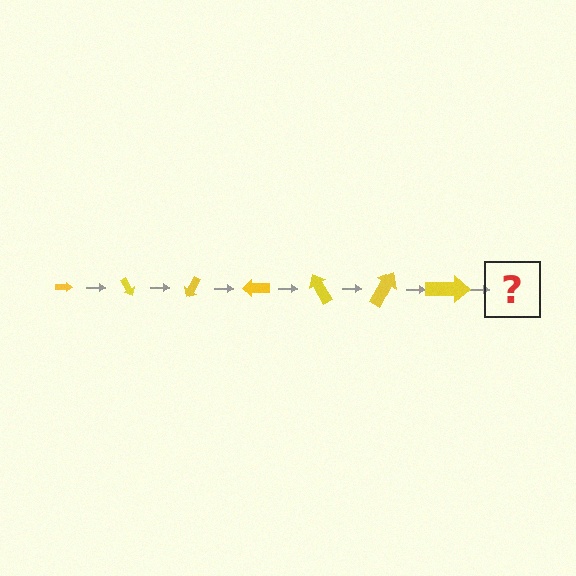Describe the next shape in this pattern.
It should be an arrow, larger than the previous one and rotated 420 degrees from the start.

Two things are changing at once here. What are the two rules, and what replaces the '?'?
The two rules are that the arrow grows larger each step and it rotates 60 degrees each step. The '?' should be an arrow, larger than the previous one and rotated 420 degrees from the start.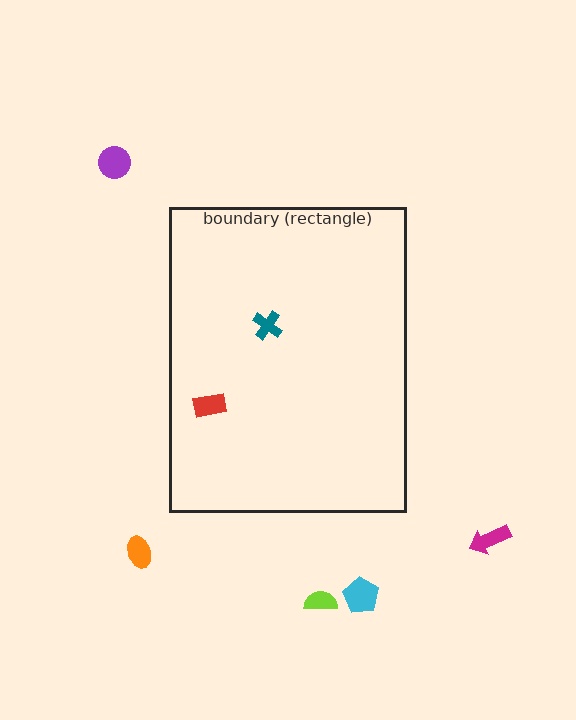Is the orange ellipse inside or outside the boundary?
Outside.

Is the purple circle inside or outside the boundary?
Outside.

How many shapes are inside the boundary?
2 inside, 5 outside.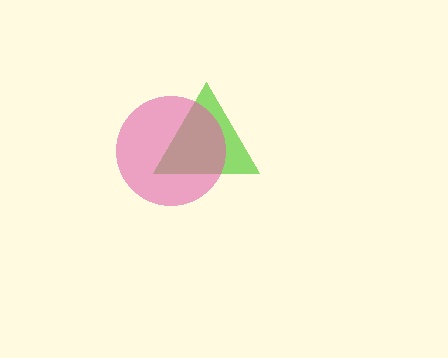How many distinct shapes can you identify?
There are 2 distinct shapes: a lime triangle, a pink circle.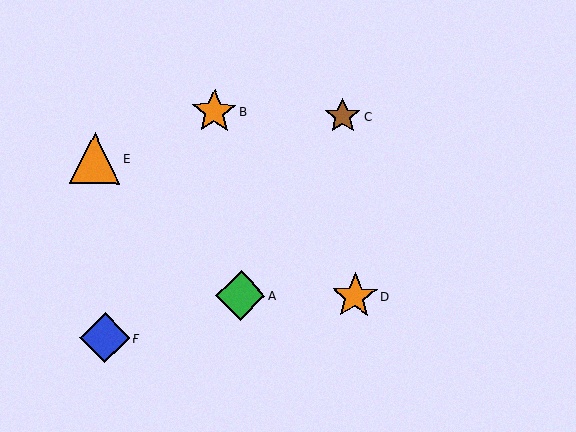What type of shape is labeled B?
Shape B is an orange star.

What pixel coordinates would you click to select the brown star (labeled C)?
Click at (343, 116) to select the brown star C.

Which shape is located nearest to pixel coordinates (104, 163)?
The orange triangle (labeled E) at (95, 158) is nearest to that location.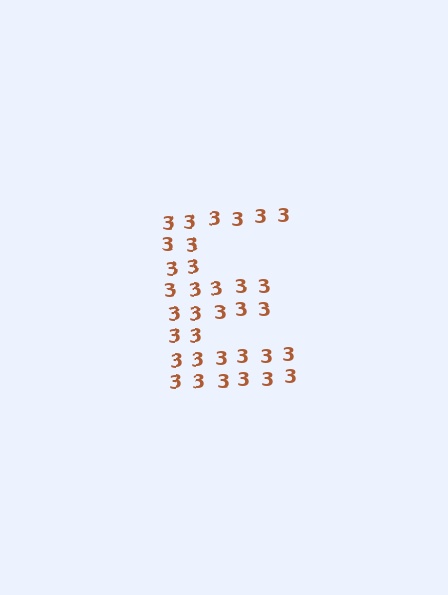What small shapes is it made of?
It is made of small digit 3's.